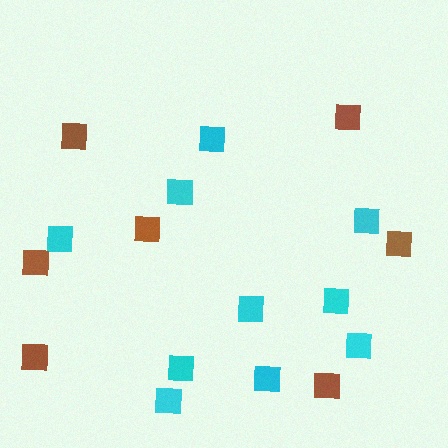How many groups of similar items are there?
There are 2 groups: one group of cyan squares (10) and one group of brown squares (7).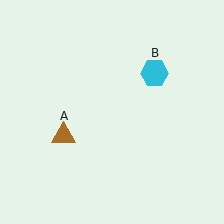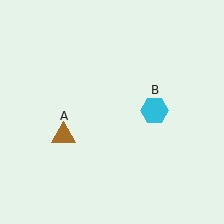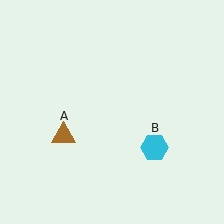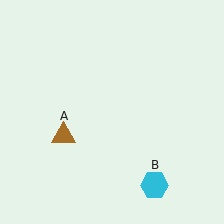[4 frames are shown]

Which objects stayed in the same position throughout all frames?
Brown triangle (object A) remained stationary.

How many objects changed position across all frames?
1 object changed position: cyan hexagon (object B).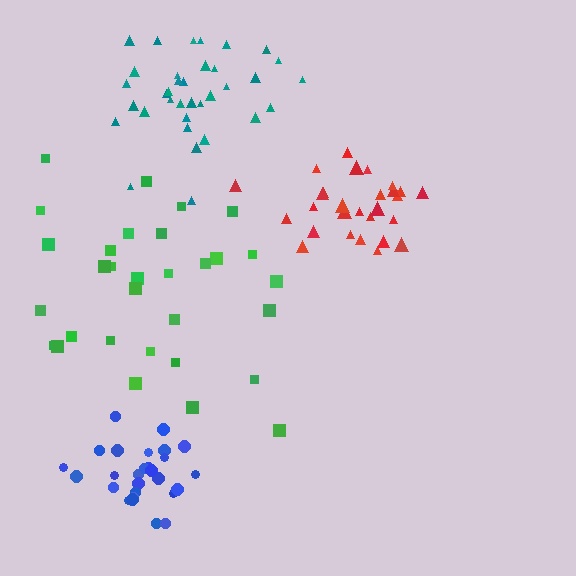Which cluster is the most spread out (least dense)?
Green.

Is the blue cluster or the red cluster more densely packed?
Blue.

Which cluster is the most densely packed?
Blue.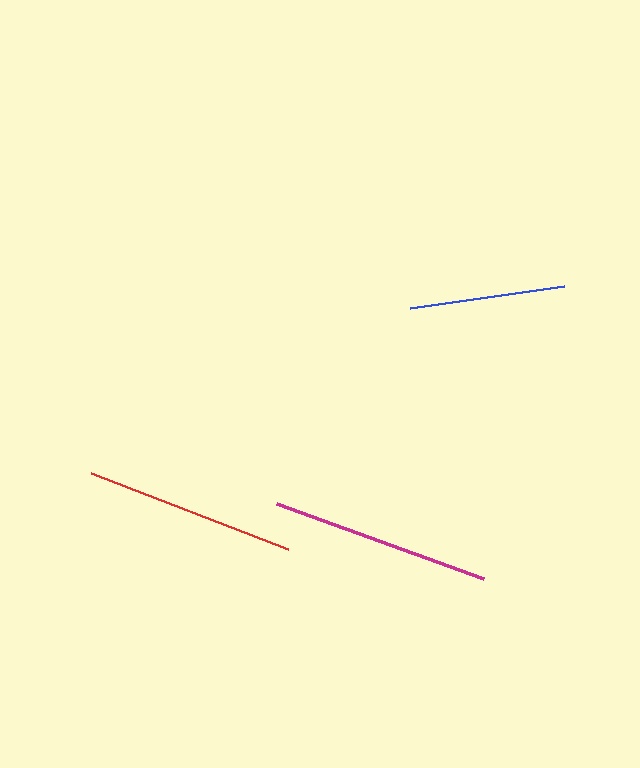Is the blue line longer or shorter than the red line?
The red line is longer than the blue line.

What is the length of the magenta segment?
The magenta segment is approximately 220 pixels long.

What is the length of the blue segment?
The blue segment is approximately 156 pixels long.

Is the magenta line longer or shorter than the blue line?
The magenta line is longer than the blue line.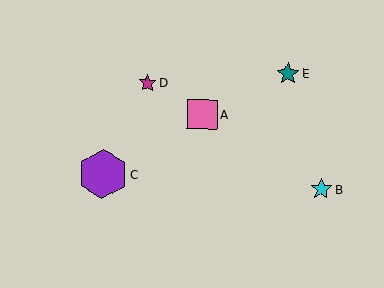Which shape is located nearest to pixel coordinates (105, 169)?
The purple hexagon (labeled C) at (103, 174) is nearest to that location.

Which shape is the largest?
The purple hexagon (labeled C) is the largest.